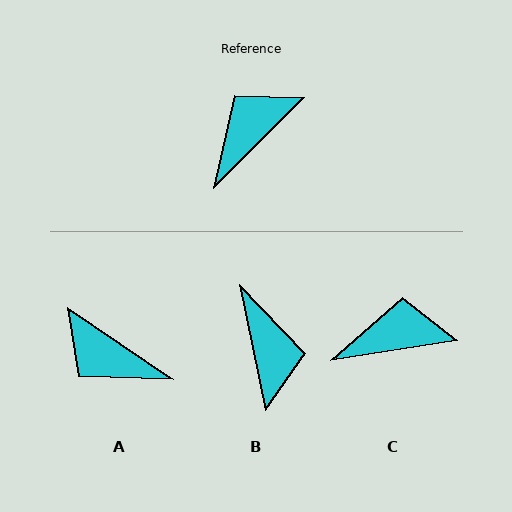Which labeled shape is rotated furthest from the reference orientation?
B, about 123 degrees away.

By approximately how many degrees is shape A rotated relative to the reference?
Approximately 101 degrees counter-clockwise.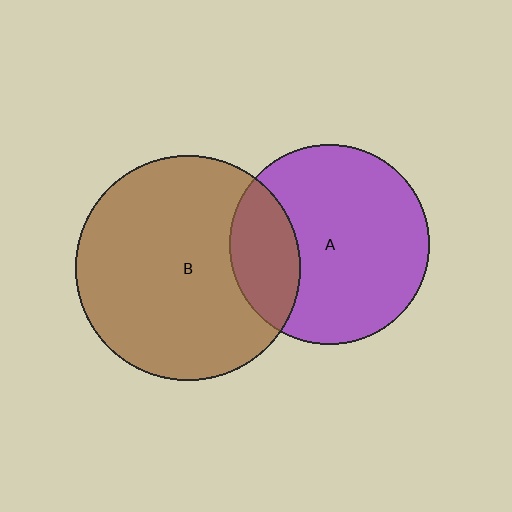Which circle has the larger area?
Circle B (brown).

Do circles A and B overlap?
Yes.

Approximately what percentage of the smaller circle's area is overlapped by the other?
Approximately 25%.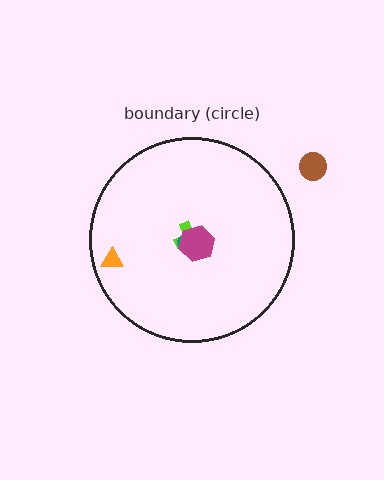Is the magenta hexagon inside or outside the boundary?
Inside.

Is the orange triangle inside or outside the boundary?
Inside.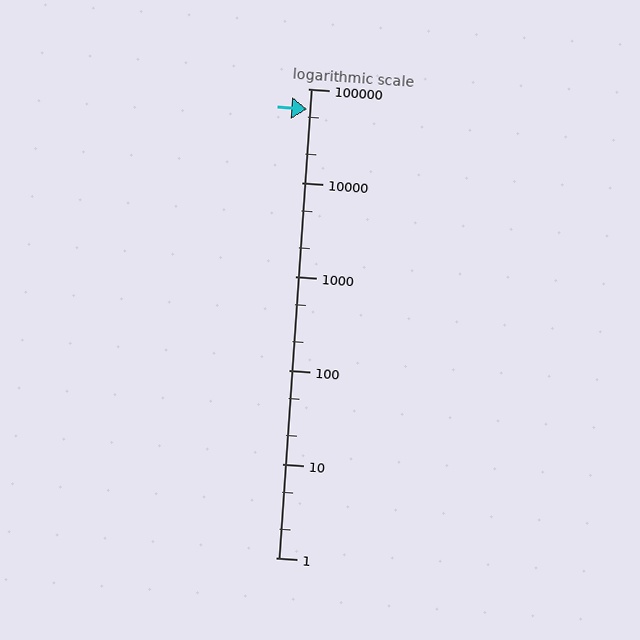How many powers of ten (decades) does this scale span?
The scale spans 5 decades, from 1 to 100000.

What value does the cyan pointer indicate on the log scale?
The pointer indicates approximately 60000.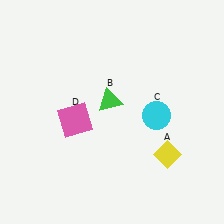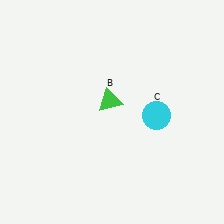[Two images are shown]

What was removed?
The yellow diamond (A), the pink square (D) were removed in Image 2.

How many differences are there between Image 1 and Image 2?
There are 2 differences between the two images.